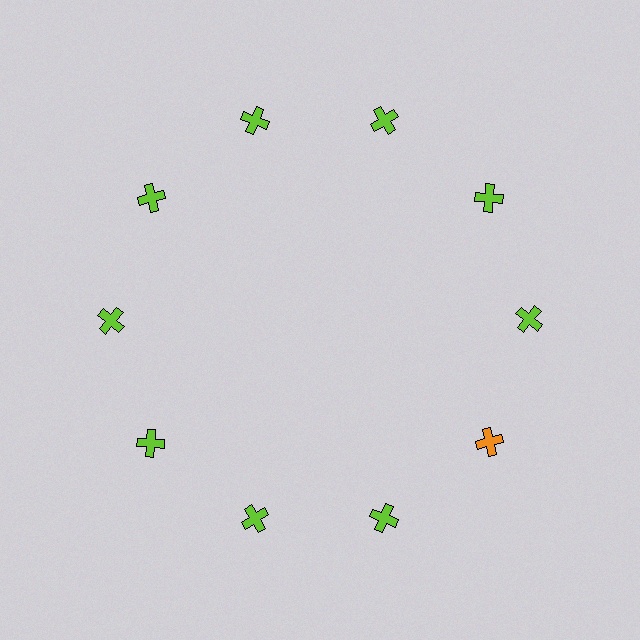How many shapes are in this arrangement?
There are 10 shapes arranged in a ring pattern.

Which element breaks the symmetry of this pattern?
The orange cross at roughly the 4 o'clock position breaks the symmetry. All other shapes are lime crosses.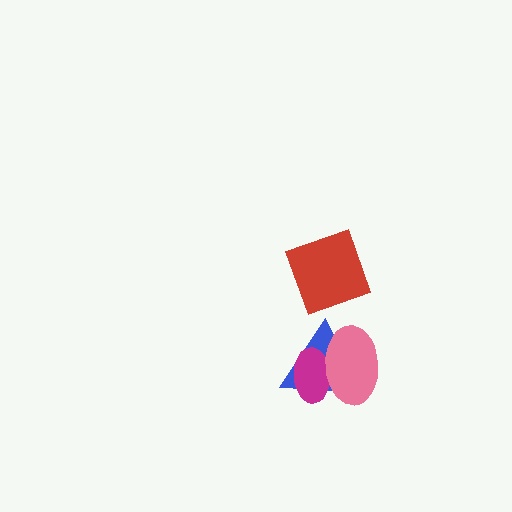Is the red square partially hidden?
No, no other shape covers it.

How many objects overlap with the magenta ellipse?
2 objects overlap with the magenta ellipse.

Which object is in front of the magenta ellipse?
The pink ellipse is in front of the magenta ellipse.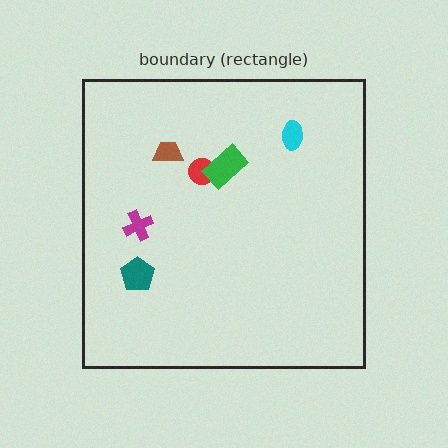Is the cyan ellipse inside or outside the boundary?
Inside.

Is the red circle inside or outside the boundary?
Inside.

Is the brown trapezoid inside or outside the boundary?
Inside.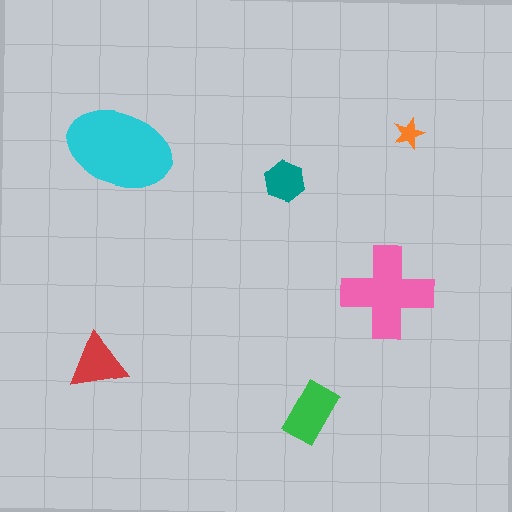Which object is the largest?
The cyan ellipse.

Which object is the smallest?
The orange star.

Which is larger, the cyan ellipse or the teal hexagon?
The cyan ellipse.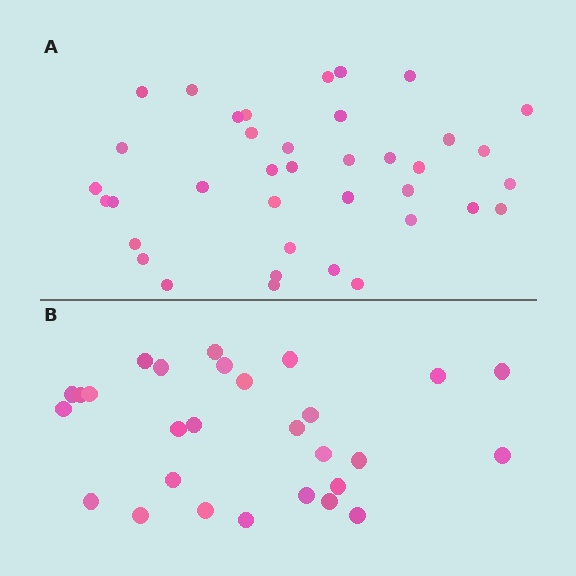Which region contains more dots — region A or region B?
Region A (the top region) has more dots.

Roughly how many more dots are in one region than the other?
Region A has roughly 10 or so more dots than region B.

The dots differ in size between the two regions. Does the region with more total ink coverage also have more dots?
No. Region B has more total ink coverage because its dots are larger, but region A actually contains more individual dots. Total area can be misleading — the number of items is what matters here.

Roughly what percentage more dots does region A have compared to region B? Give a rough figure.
About 35% more.